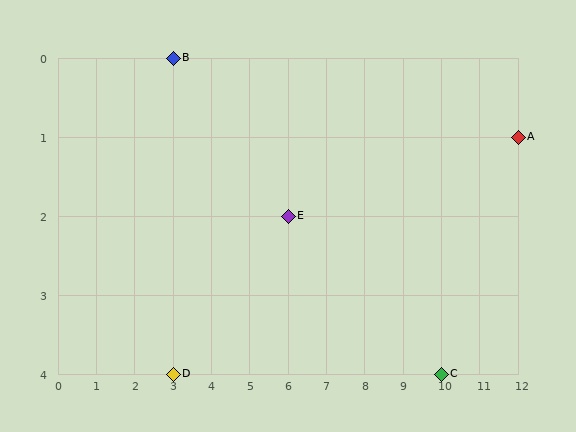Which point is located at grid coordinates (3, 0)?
Point B is at (3, 0).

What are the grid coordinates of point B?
Point B is at grid coordinates (3, 0).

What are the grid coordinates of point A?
Point A is at grid coordinates (12, 1).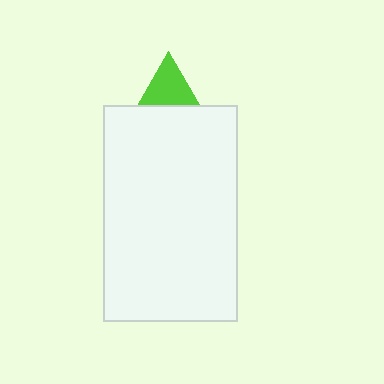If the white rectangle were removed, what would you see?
You would see the complete lime triangle.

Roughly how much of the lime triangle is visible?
A small part of it is visible (roughly 31%).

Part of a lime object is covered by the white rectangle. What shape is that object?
It is a triangle.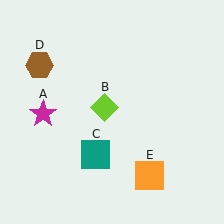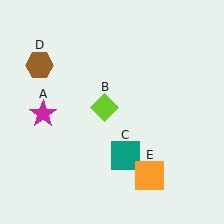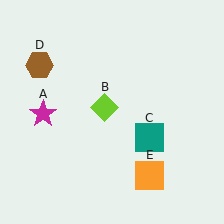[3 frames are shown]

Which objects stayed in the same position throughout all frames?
Magenta star (object A) and lime diamond (object B) and brown hexagon (object D) and orange square (object E) remained stationary.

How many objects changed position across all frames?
1 object changed position: teal square (object C).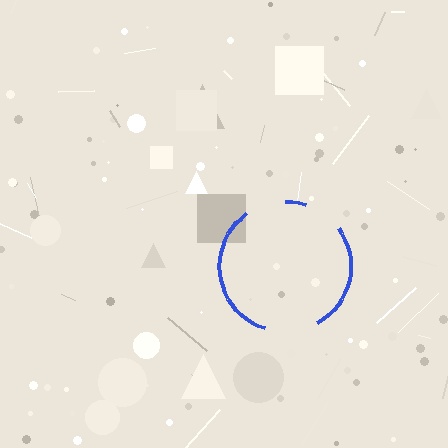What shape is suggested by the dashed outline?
The dashed outline suggests a circle.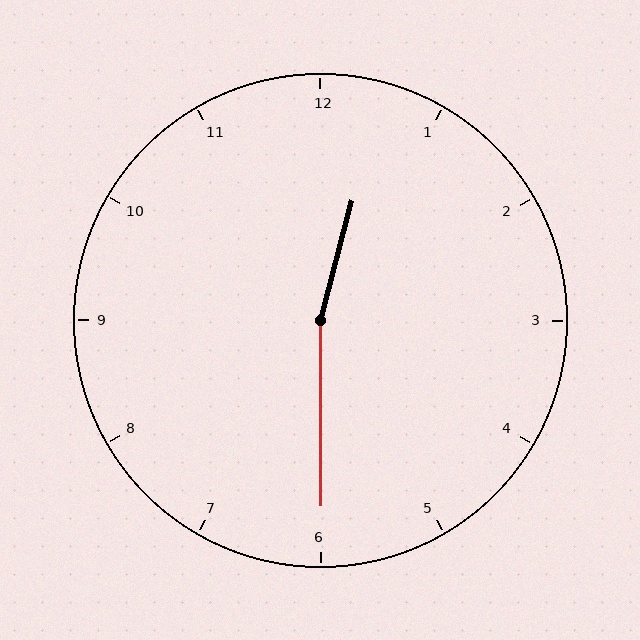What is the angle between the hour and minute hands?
Approximately 165 degrees.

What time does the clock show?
12:30.